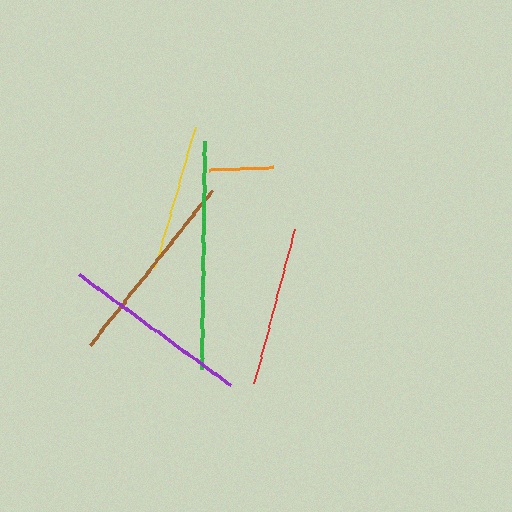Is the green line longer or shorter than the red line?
The green line is longer than the red line.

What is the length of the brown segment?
The brown segment is approximately 197 pixels long.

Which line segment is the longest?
The green line is the longest at approximately 227 pixels.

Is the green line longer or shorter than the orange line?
The green line is longer than the orange line.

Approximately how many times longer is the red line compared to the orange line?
The red line is approximately 2.5 times the length of the orange line.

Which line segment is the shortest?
The orange line is the shortest at approximately 64 pixels.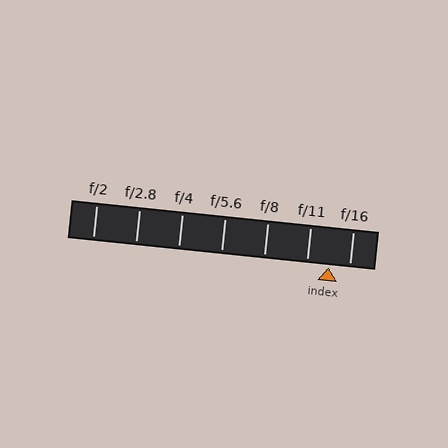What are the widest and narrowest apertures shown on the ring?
The widest aperture shown is f/2 and the narrowest is f/16.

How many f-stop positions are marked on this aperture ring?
There are 7 f-stop positions marked.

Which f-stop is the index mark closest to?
The index mark is closest to f/16.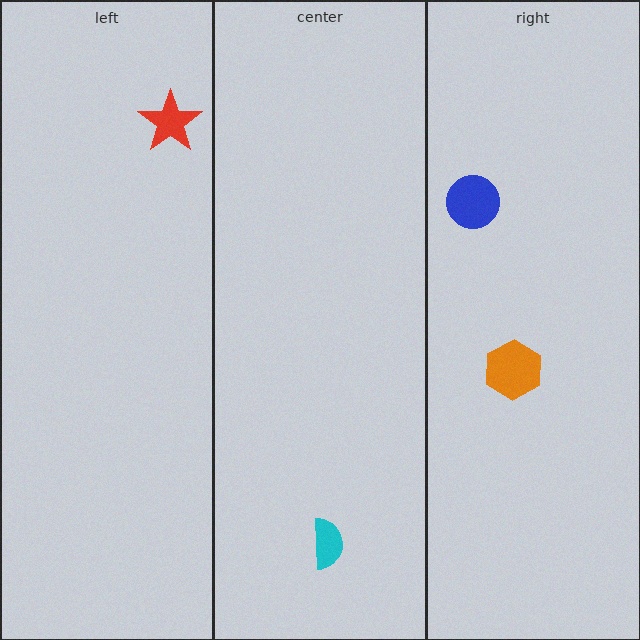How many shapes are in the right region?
2.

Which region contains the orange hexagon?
The right region.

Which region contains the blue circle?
The right region.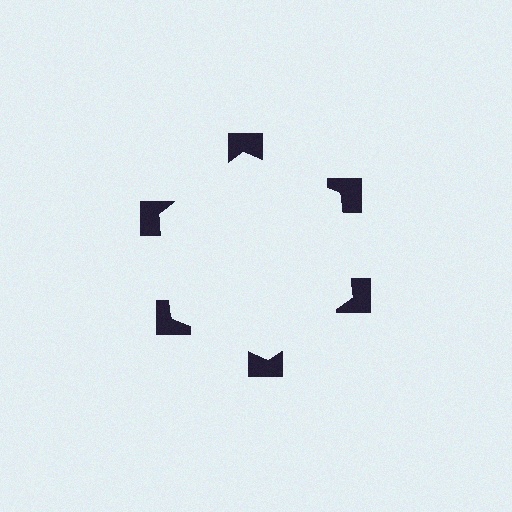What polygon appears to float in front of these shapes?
An illusory hexagon — its edges are inferred from the aligned wedge cuts in the notched squares, not physically drawn.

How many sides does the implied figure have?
6 sides.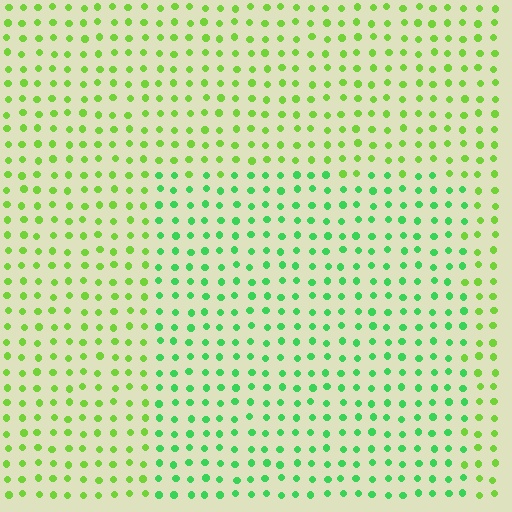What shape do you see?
I see a rectangle.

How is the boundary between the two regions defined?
The boundary is defined purely by a slight shift in hue (about 34 degrees). Spacing, size, and orientation are identical on both sides.